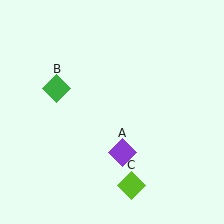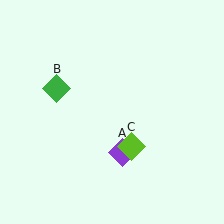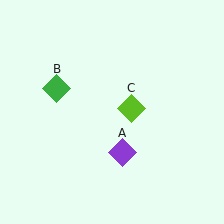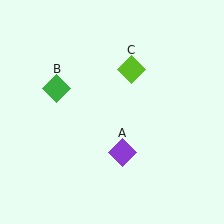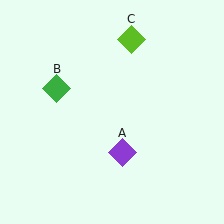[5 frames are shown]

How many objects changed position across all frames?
1 object changed position: lime diamond (object C).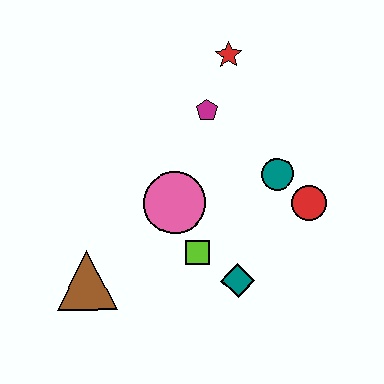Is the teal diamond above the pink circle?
No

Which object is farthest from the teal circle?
The brown triangle is farthest from the teal circle.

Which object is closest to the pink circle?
The lime square is closest to the pink circle.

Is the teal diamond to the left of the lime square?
No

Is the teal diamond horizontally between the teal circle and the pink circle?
Yes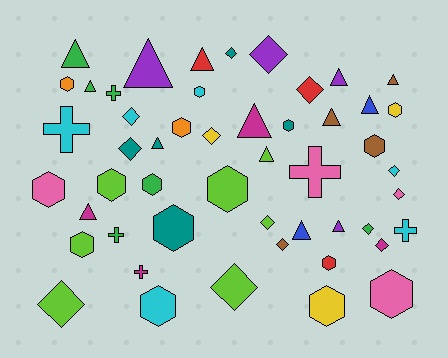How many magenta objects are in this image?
There are 4 magenta objects.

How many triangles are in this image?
There are 14 triangles.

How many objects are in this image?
There are 50 objects.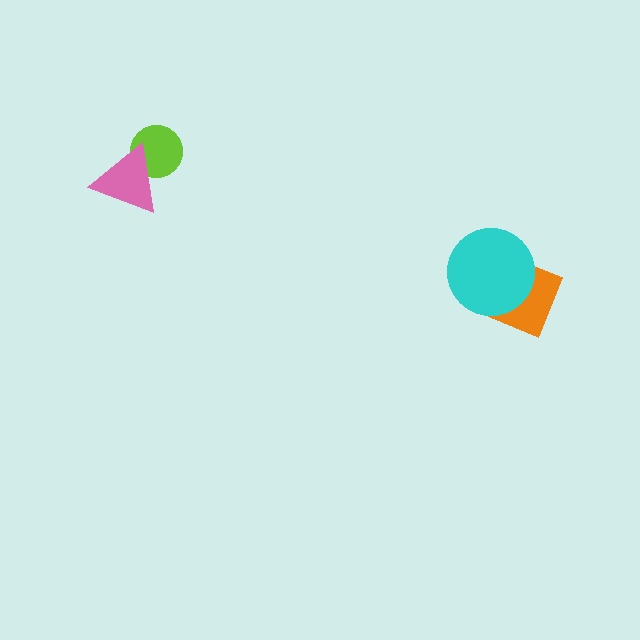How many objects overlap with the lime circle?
1 object overlaps with the lime circle.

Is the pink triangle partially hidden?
No, no other shape covers it.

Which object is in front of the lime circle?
The pink triangle is in front of the lime circle.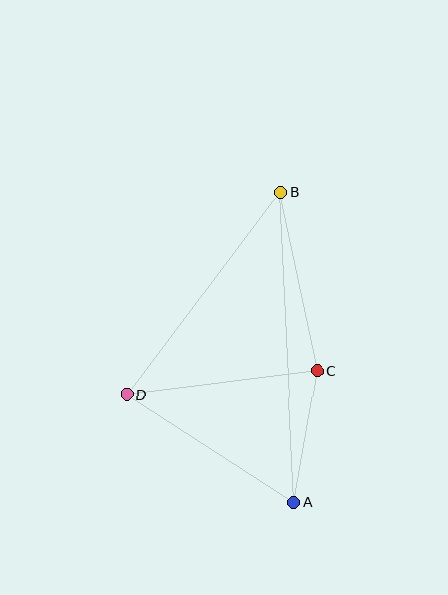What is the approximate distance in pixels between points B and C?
The distance between B and C is approximately 182 pixels.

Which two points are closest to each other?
Points A and C are closest to each other.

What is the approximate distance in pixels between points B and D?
The distance between B and D is approximately 254 pixels.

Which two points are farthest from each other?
Points A and B are farthest from each other.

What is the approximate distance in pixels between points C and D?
The distance between C and D is approximately 192 pixels.